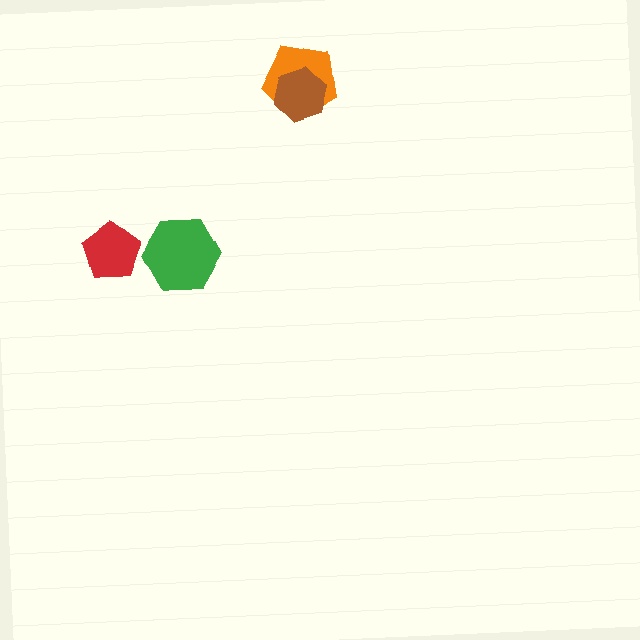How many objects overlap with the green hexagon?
0 objects overlap with the green hexagon.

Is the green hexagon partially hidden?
No, no other shape covers it.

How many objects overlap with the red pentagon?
0 objects overlap with the red pentagon.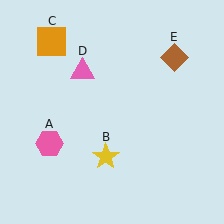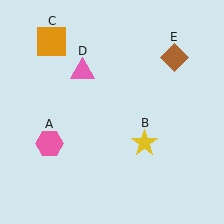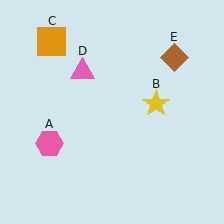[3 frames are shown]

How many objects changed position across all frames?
1 object changed position: yellow star (object B).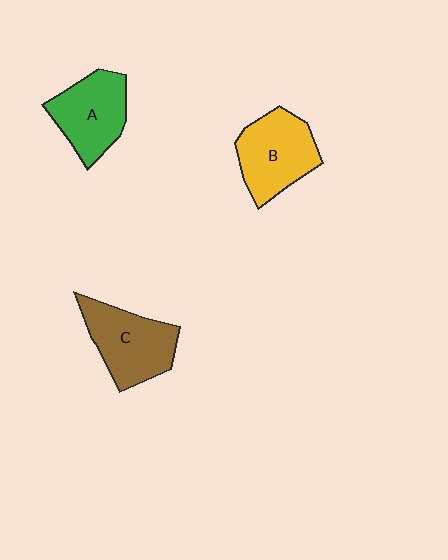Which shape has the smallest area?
Shape A (green).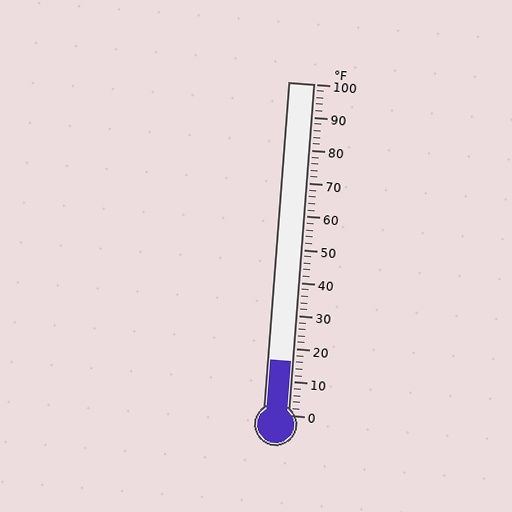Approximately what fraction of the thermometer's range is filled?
The thermometer is filled to approximately 15% of its range.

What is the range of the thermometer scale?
The thermometer scale ranges from 0°F to 100°F.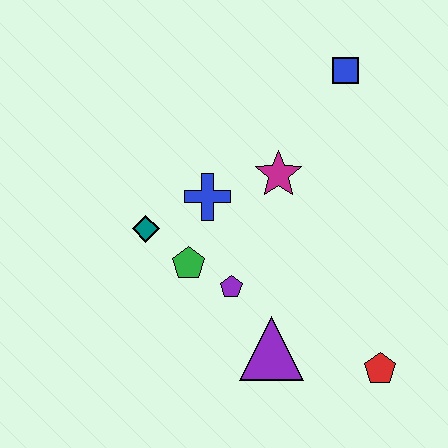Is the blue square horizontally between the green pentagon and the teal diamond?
No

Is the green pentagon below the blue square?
Yes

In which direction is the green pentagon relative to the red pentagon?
The green pentagon is to the left of the red pentagon.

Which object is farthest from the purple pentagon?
The blue square is farthest from the purple pentagon.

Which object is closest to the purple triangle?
The purple pentagon is closest to the purple triangle.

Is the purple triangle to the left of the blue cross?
No